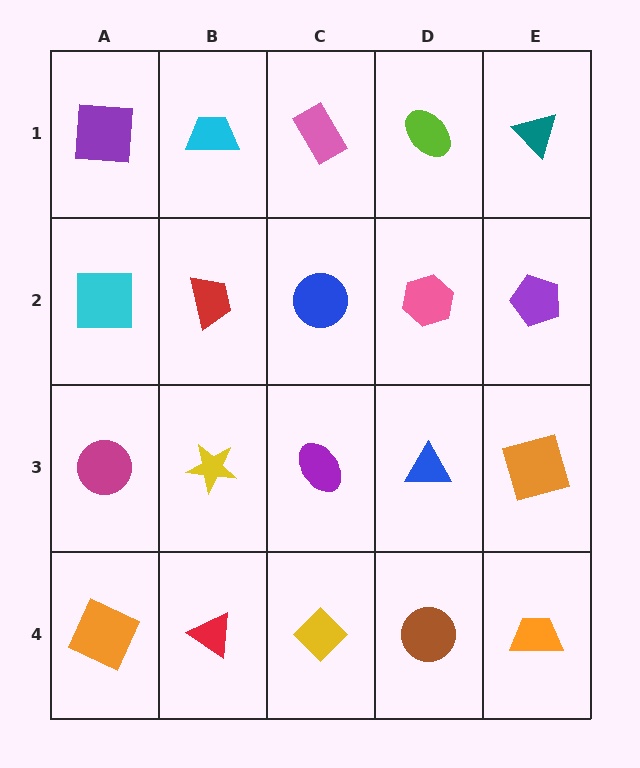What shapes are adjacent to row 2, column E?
A teal triangle (row 1, column E), an orange square (row 3, column E), a pink hexagon (row 2, column D).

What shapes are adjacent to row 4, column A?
A magenta circle (row 3, column A), a red triangle (row 4, column B).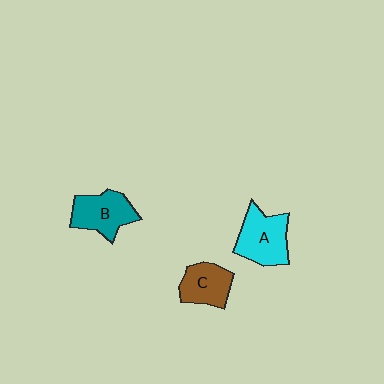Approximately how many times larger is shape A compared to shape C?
Approximately 1.3 times.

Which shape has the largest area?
Shape A (cyan).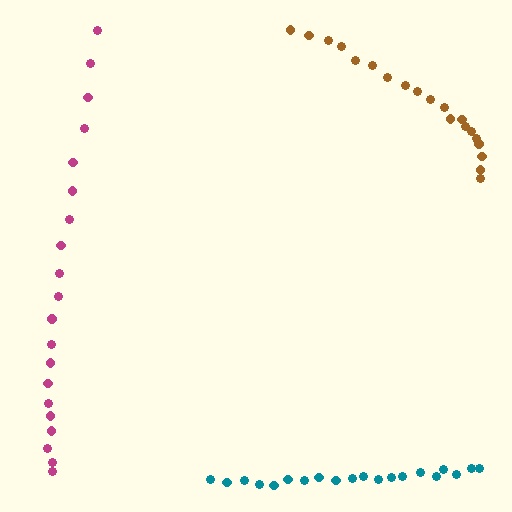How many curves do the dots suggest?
There are 3 distinct paths.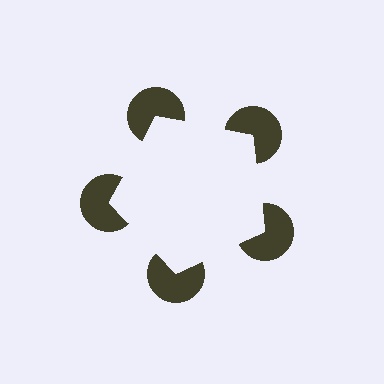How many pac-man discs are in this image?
There are 5 — one at each vertex of the illusory pentagon.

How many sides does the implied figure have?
5 sides.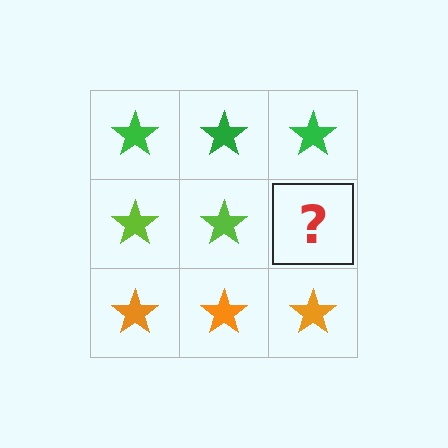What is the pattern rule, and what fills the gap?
The rule is that each row has a consistent color. The gap should be filled with a lime star.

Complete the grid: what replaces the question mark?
The question mark should be replaced with a lime star.